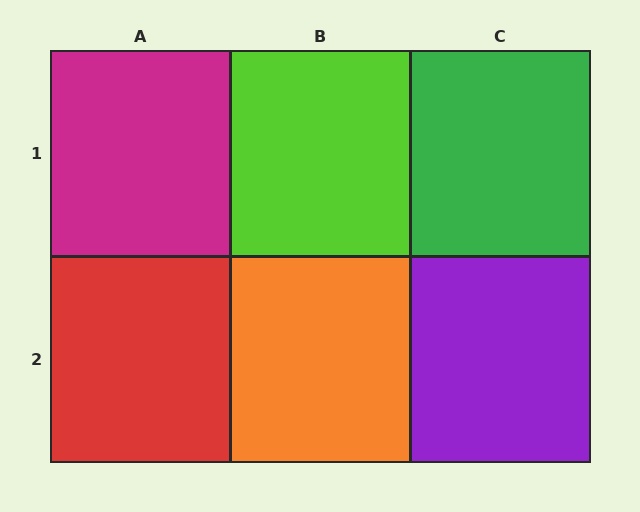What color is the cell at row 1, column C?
Green.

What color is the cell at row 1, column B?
Lime.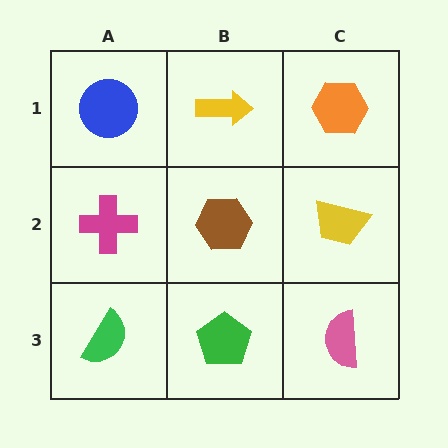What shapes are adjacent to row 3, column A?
A magenta cross (row 2, column A), a green pentagon (row 3, column B).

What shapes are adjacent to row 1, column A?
A magenta cross (row 2, column A), a yellow arrow (row 1, column B).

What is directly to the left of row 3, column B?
A green semicircle.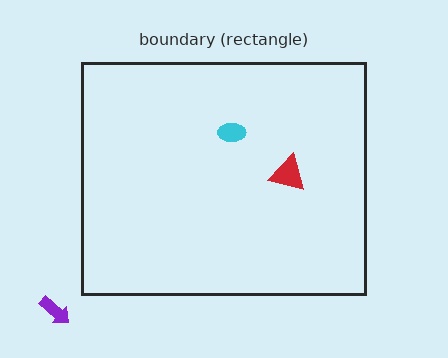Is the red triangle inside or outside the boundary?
Inside.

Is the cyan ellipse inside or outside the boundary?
Inside.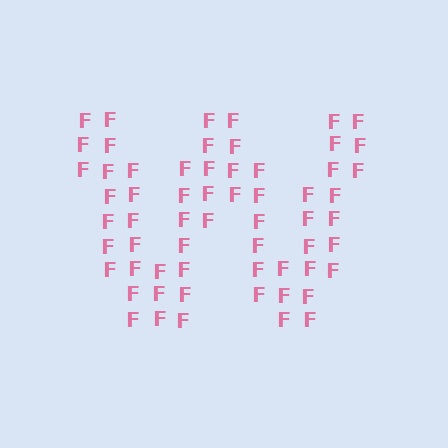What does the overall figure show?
The overall figure shows the letter W.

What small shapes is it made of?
It is made of small letter F's.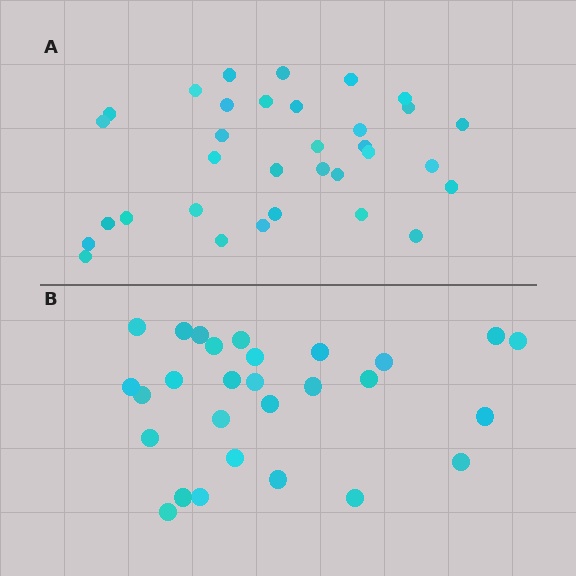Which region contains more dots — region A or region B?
Region A (the top region) has more dots.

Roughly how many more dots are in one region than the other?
Region A has about 5 more dots than region B.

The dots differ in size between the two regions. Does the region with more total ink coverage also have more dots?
No. Region B has more total ink coverage because its dots are larger, but region A actually contains more individual dots. Total area can be misleading — the number of items is what matters here.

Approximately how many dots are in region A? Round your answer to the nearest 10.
About 30 dots. (The exact count is 33, which rounds to 30.)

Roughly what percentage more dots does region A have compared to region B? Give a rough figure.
About 20% more.